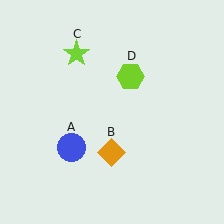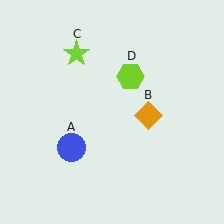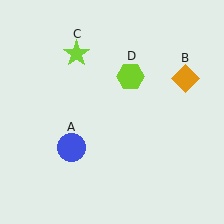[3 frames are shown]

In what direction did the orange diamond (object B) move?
The orange diamond (object B) moved up and to the right.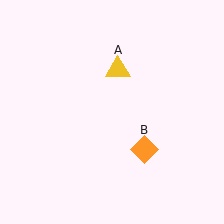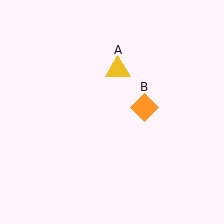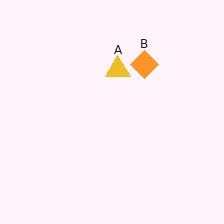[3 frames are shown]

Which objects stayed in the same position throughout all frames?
Yellow triangle (object A) remained stationary.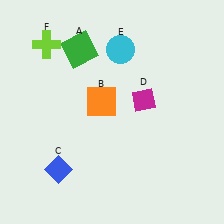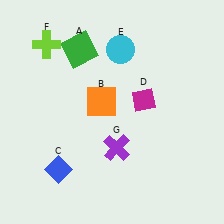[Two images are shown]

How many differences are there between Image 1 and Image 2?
There is 1 difference between the two images.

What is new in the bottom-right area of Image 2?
A purple cross (G) was added in the bottom-right area of Image 2.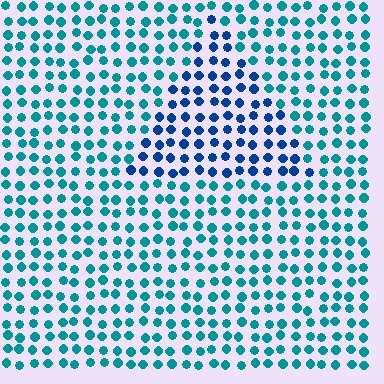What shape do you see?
I see a triangle.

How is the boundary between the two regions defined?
The boundary is defined purely by a slight shift in hue (about 34 degrees). Spacing, size, and orientation are identical on both sides.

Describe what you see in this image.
The image is filled with small teal elements in a uniform arrangement. A triangle-shaped region is visible where the elements are tinted to a slightly different hue, forming a subtle color boundary.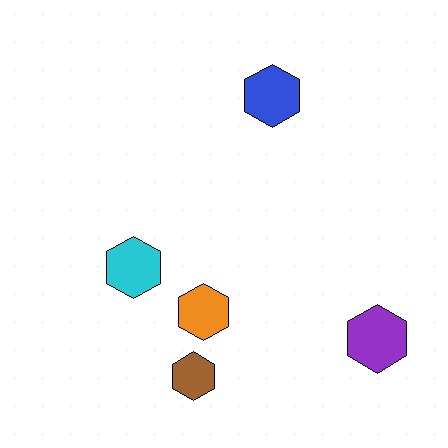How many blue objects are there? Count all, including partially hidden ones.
There is 1 blue object.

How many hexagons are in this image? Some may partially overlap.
There are 5 hexagons.